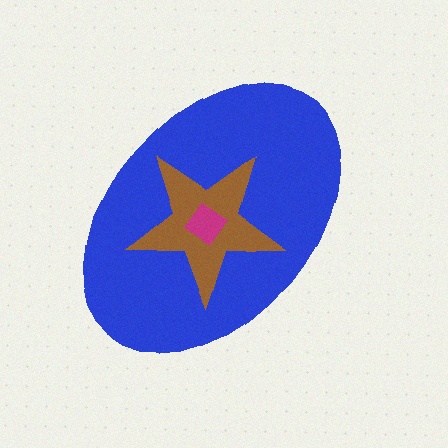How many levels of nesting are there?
3.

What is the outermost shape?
The blue ellipse.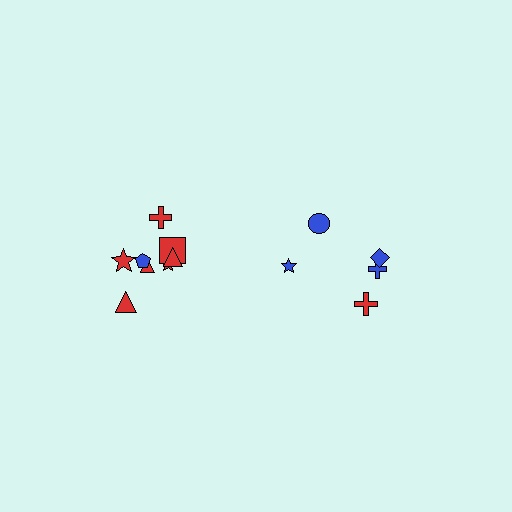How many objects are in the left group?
There are 8 objects.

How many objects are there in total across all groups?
There are 13 objects.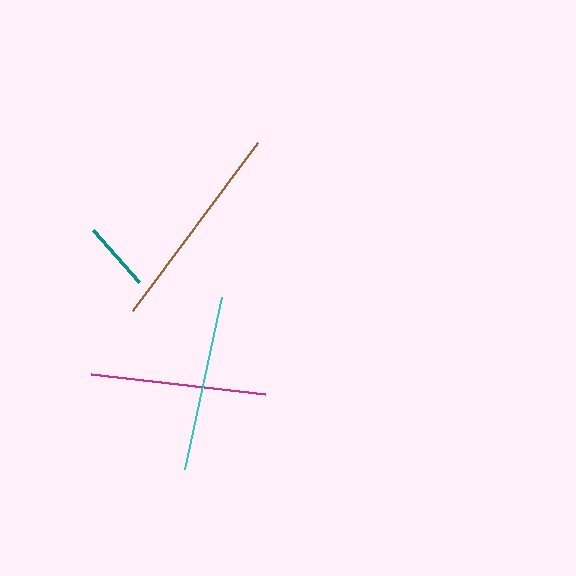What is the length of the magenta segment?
The magenta segment is approximately 175 pixels long.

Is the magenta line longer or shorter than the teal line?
The magenta line is longer than the teal line.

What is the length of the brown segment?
The brown segment is approximately 210 pixels long.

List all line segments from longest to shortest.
From longest to shortest: brown, cyan, magenta, teal.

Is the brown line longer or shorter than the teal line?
The brown line is longer than the teal line.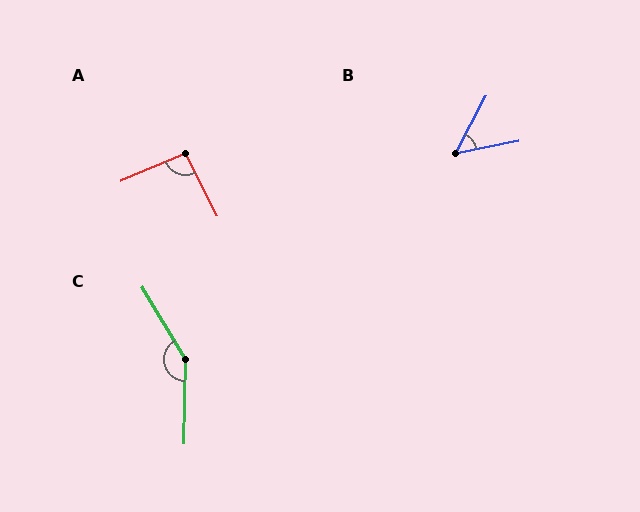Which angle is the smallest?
B, at approximately 51 degrees.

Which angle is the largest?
C, at approximately 149 degrees.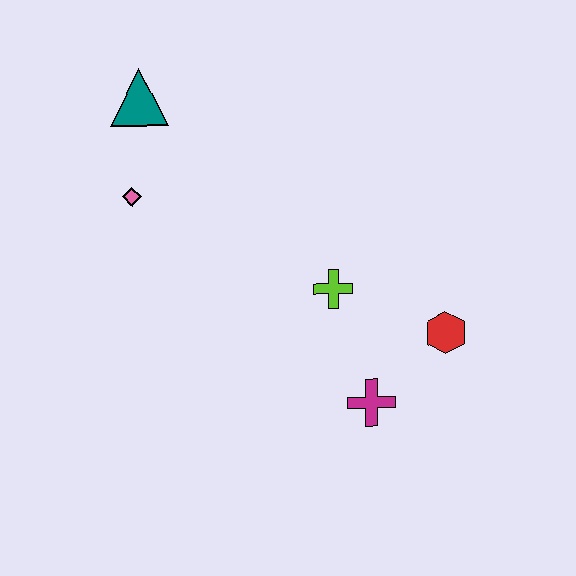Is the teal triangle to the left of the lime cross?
Yes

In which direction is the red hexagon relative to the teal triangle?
The red hexagon is to the right of the teal triangle.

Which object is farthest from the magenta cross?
The teal triangle is farthest from the magenta cross.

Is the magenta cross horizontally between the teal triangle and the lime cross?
No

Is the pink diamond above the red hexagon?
Yes